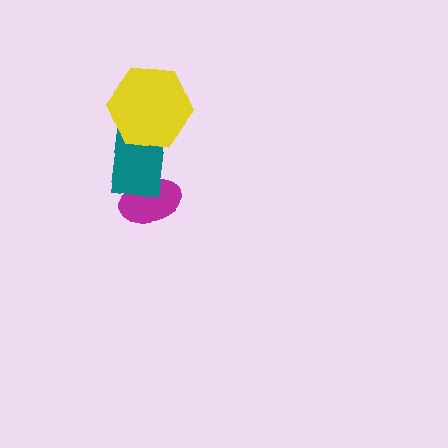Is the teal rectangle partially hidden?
Yes, it is partially covered by another shape.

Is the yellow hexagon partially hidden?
No, no other shape covers it.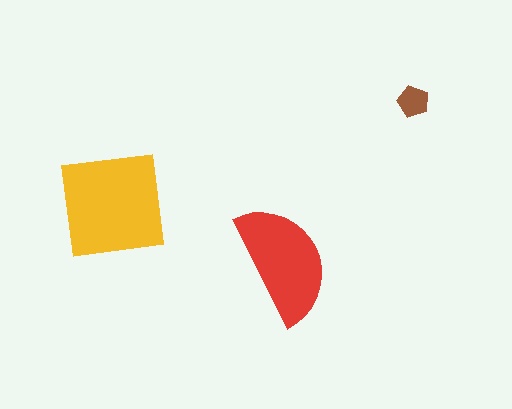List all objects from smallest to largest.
The brown pentagon, the red semicircle, the yellow square.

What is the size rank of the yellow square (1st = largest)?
1st.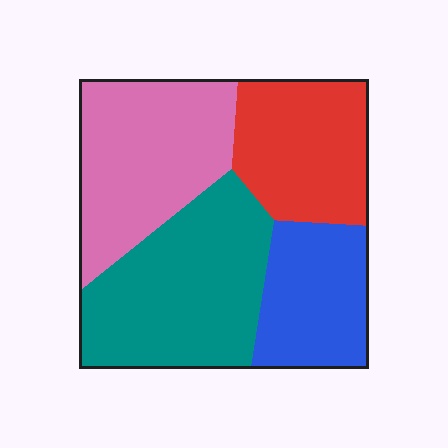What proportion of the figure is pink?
Pink covers roughly 30% of the figure.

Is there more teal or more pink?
Teal.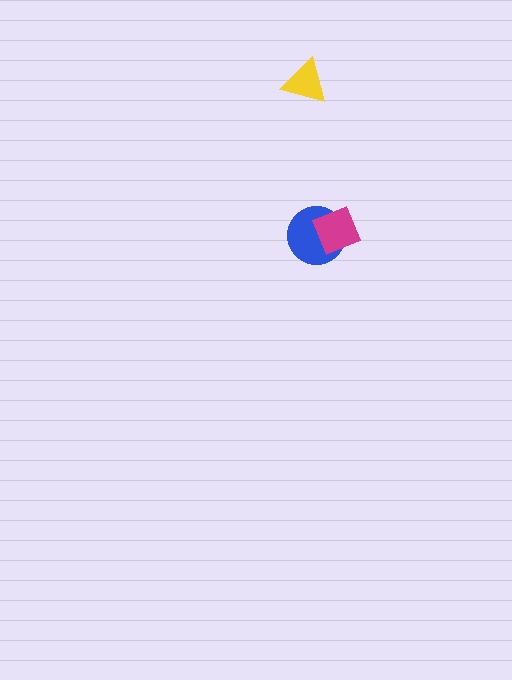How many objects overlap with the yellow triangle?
0 objects overlap with the yellow triangle.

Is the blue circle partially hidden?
Yes, it is partially covered by another shape.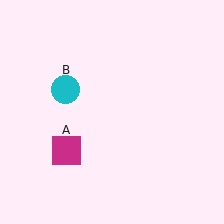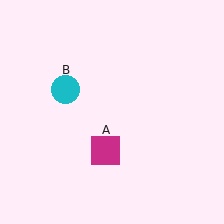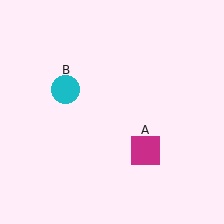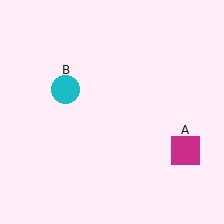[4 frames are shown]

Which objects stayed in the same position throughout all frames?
Cyan circle (object B) remained stationary.